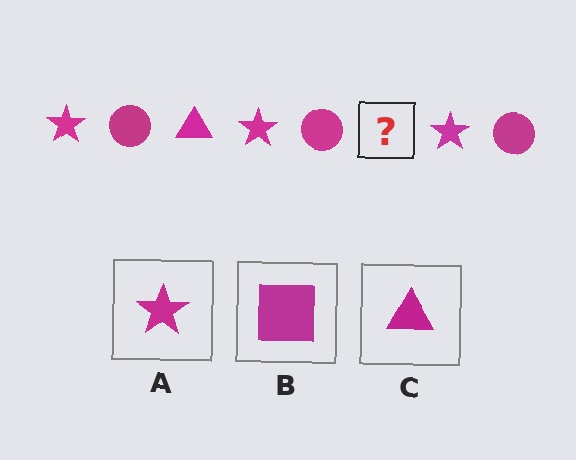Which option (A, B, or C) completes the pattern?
C.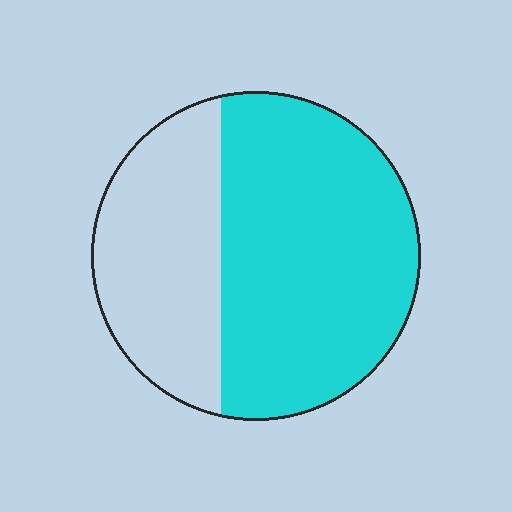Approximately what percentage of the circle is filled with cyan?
Approximately 65%.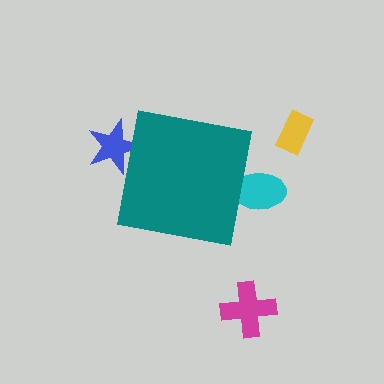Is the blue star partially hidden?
Yes, the blue star is partially hidden behind the teal square.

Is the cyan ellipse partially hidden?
Yes, the cyan ellipse is partially hidden behind the teal square.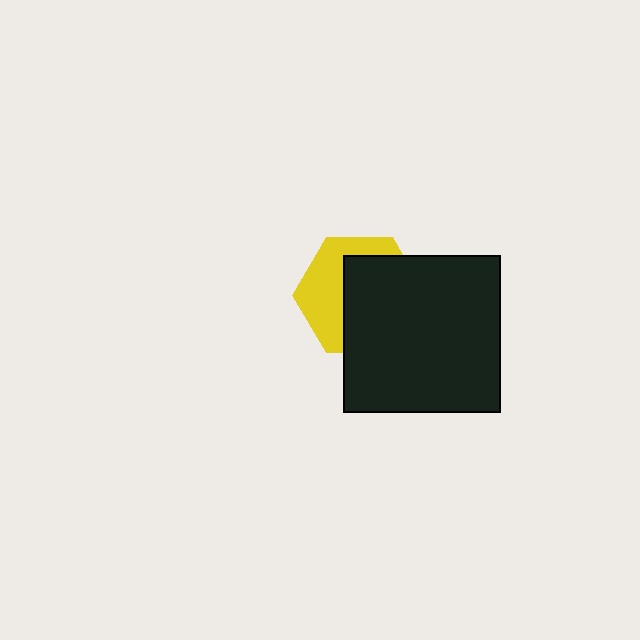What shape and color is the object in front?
The object in front is a black square.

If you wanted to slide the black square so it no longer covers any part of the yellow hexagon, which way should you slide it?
Slide it toward the lower-right — that is the most direct way to separate the two shapes.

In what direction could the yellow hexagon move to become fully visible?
The yellow hexagon could move toward the upper-left. That would shift it out from behind the black square entirely.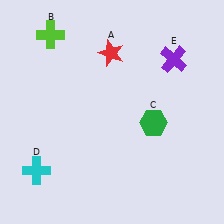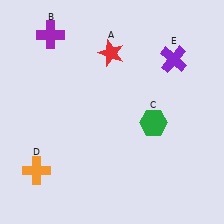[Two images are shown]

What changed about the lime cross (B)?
In Image 1, B is lime. In Image 2, it changed to purple.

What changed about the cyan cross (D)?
In Image 1, D is cyan. In Image 2, it changed to orange.